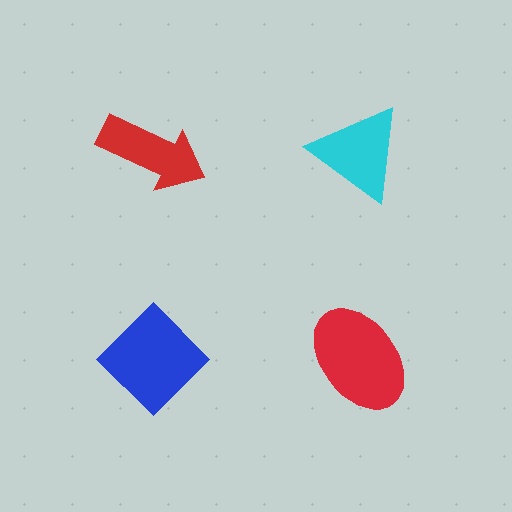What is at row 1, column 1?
A red arrow.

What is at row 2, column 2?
A red ellipse.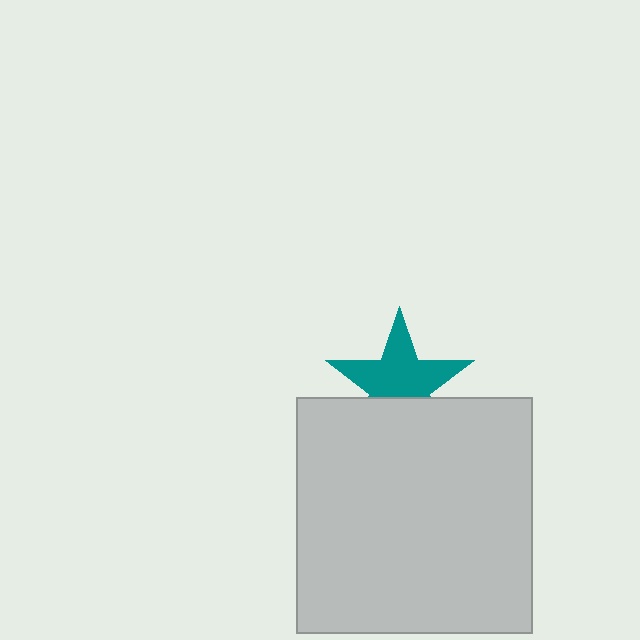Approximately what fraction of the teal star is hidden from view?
Roughly 34% of the teal star is hidden behind the light gray square.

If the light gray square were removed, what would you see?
You would see the complete teal star.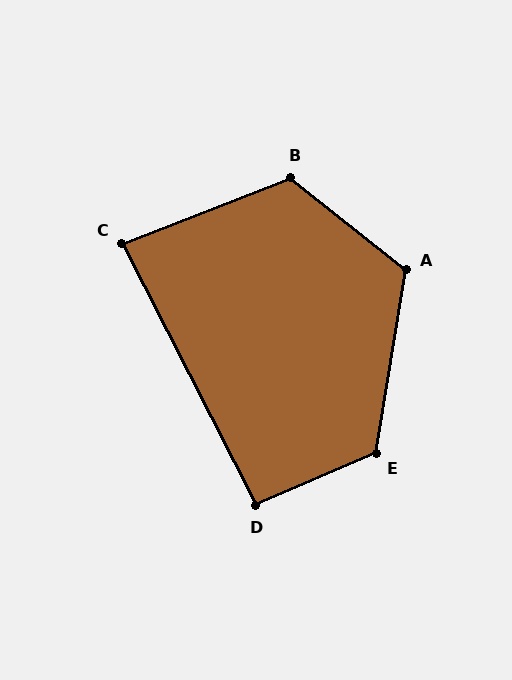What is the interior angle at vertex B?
Approximately 120 degrees (obtuse).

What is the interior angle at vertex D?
Approximately 94 degrees (approximately right).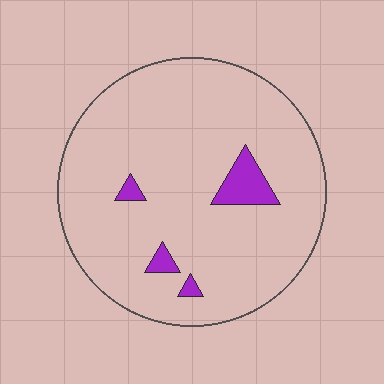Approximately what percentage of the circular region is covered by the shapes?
Approximately 5%.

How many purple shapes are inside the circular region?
4.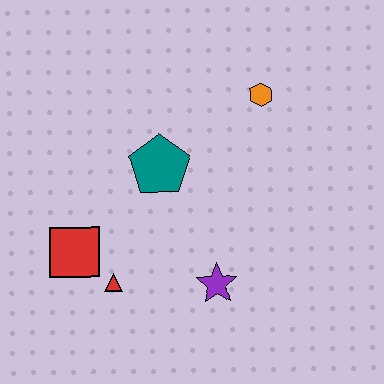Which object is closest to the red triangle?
The red square is closest to the red triangle.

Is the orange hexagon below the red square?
No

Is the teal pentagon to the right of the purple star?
No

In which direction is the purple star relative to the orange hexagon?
The purple star is below the orange hexagon.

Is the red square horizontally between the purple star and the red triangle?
No